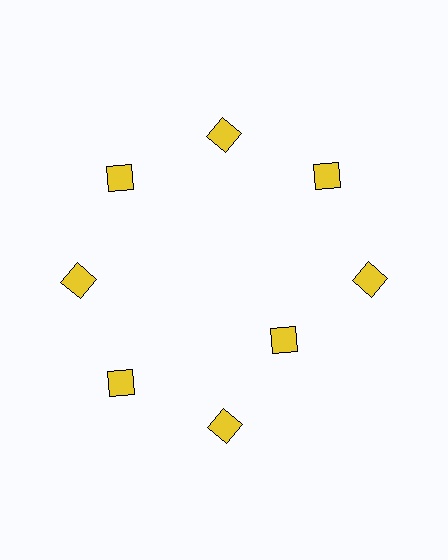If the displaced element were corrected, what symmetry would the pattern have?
It would have 8-fold rotational symmetry — the pattern would map onto itself every 45 degrees.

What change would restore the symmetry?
The symmetry would be restored by moving it outward, back onto the ring so that all 8 diamonds sit at equal angles and equal distance from the center.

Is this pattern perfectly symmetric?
No. The 8 yellow diamonds are arranged in a ring, but one element near the 4 o'clock position is pulled inward toward the center, breaking the 8-fold rotational symmetry.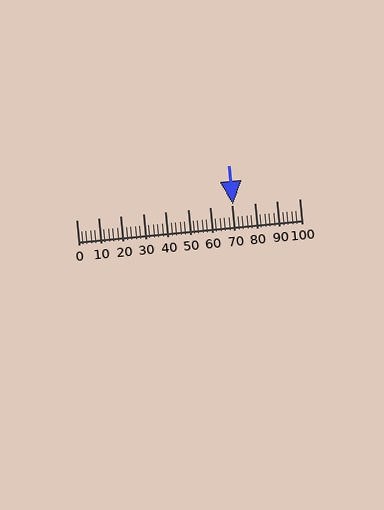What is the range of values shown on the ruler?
The ruler shows values from 0 to 100.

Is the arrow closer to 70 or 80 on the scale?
The arrow is closer to 70.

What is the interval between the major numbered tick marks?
The major tick marks are spaced 10 units apart.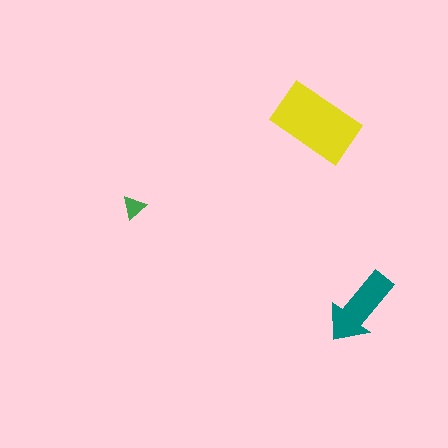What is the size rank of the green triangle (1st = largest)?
3rd.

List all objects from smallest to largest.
The green triangle, the teal arrow, the yellow rectangle.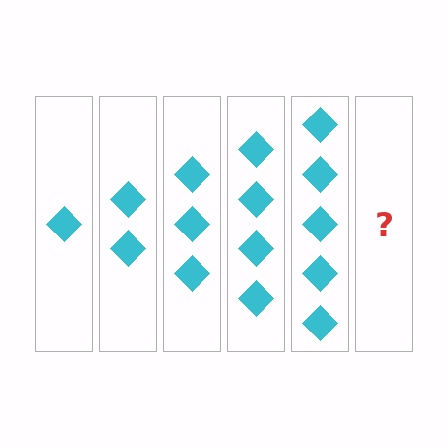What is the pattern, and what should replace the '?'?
The pattern is that each step adds one more diamond. The '?' should be 6 diamonds.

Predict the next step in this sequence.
The next step is 6 diamonds.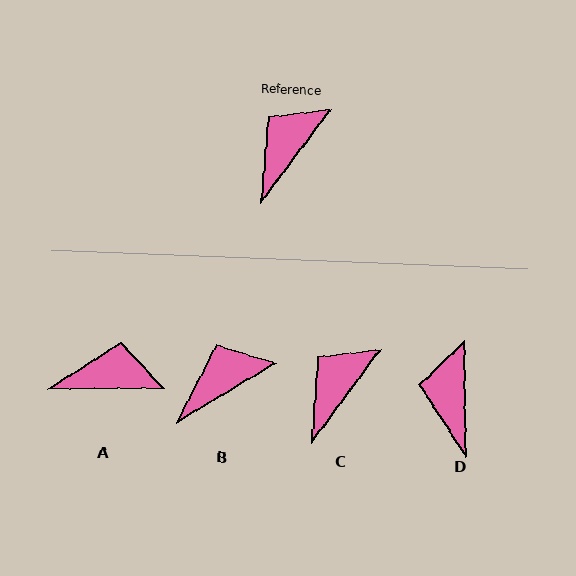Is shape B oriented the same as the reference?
No, it is off by about 23 degrees.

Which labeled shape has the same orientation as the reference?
C.